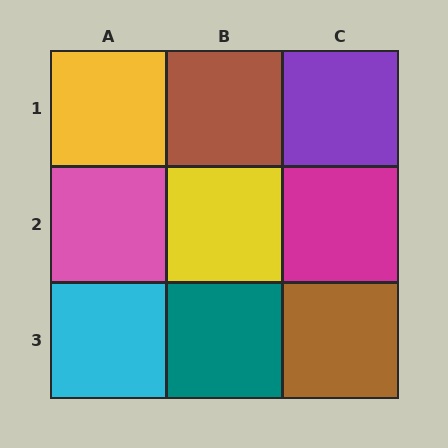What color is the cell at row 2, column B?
Yellow.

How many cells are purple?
1 cell is purple.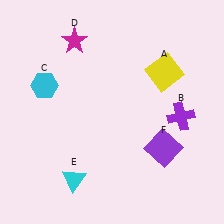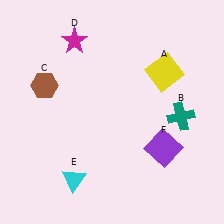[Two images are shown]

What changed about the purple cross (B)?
In Image 1, B is purple. In Image 2, it changed to teal.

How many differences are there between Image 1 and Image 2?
There are 2 differences between the two images.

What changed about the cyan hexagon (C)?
In Image 1, C is cyan. In Image 2, it changed to brown.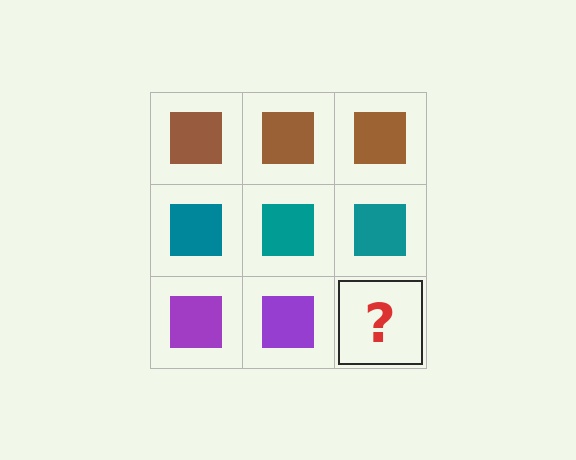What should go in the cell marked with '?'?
The missing cell should contain a purple square.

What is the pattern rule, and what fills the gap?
The rule is that each row has a consistent color. The gap should be filled with a purple square.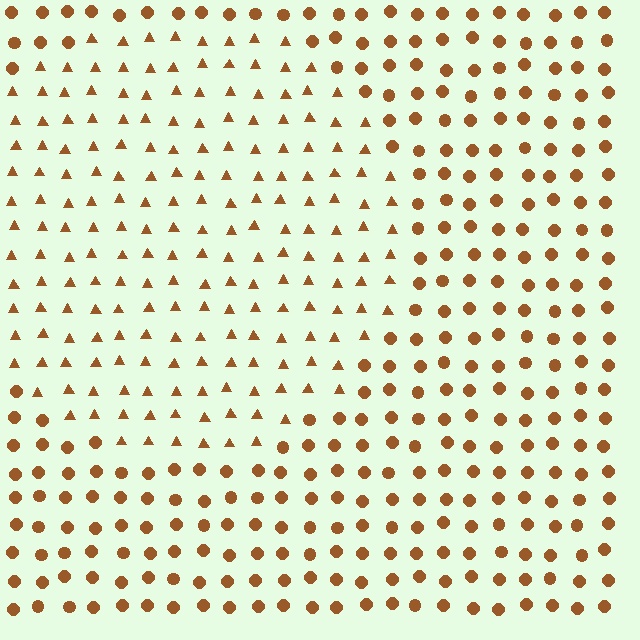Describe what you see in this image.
The image is filled with small brown elements arranged in a uniform grid. A circle-shaped region contains triangles, while the surrounding area contains circles. The boundary is defined purely by the change in element shape.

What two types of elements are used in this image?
The image uses triangles inside the circle region and circles outside it.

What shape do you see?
I see a circle.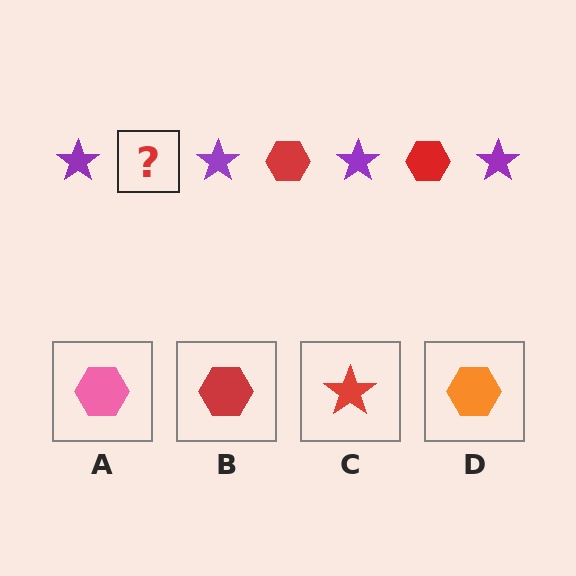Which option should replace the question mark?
Option B.